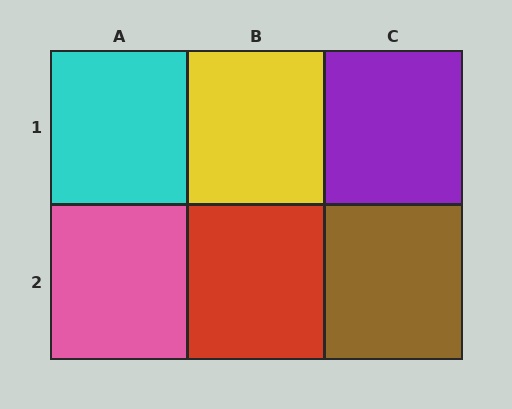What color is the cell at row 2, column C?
Brown.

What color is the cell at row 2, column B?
Red.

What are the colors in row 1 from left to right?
Cyan, yellow, purple.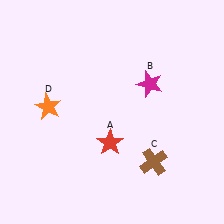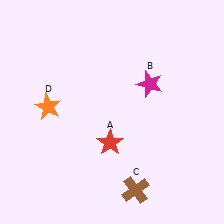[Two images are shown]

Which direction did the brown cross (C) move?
The brown cross (C) moved down.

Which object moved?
The brown cross (C) moved down.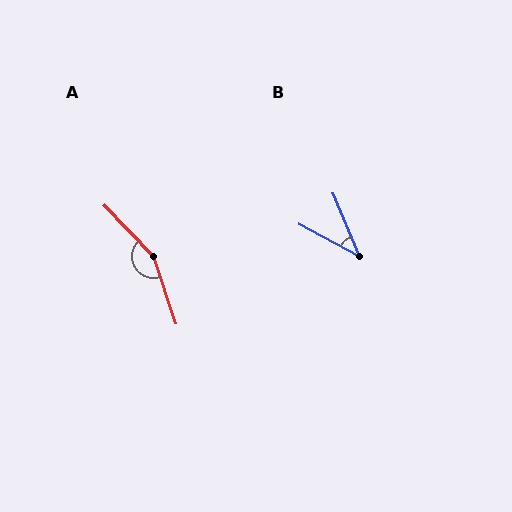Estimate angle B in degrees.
Approximately 39 degrees.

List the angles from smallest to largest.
B (39°), A (155°).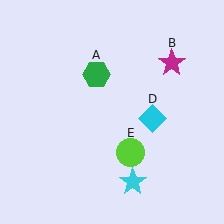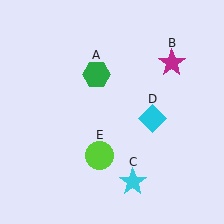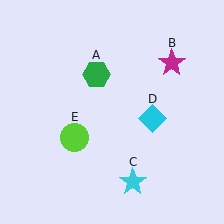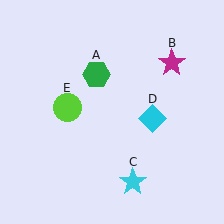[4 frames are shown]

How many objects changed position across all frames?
1 object changed position: lime circle (object E).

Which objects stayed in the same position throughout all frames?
Green hexagon (object A) and magenta star (object B) and cyan star (object C) and cyan diamond (object D) remained stationary.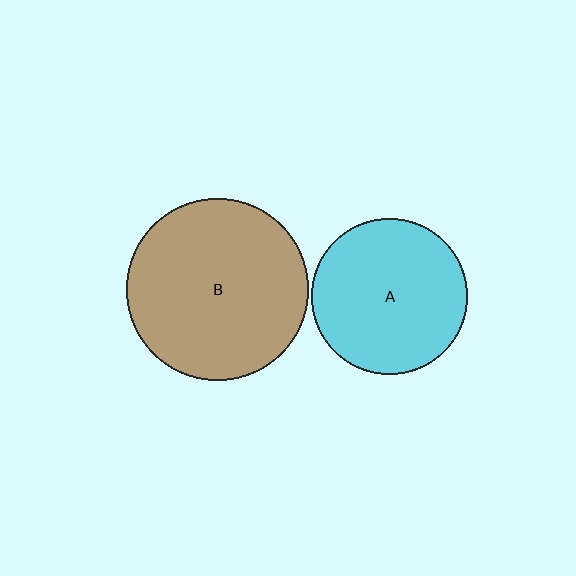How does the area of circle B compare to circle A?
Approximately 1.4 times.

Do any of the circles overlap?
No, none of the circles overlap.